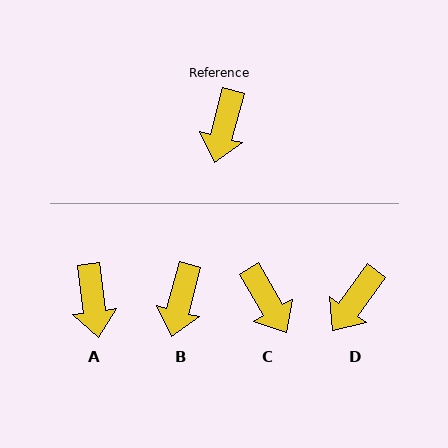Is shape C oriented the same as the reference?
No, it is off by about 45 degrees.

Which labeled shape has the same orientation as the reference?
B.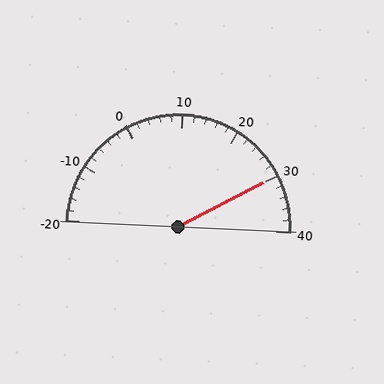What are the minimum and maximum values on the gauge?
The gauge ranges from -20 to 40.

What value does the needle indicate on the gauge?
The needle indicates approximately 30.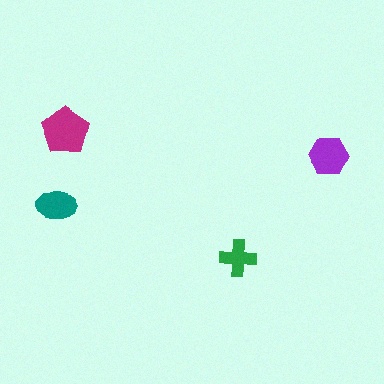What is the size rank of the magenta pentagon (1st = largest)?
1st.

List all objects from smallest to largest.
The green cross, the teal ellipse, the purple hexagon, the magenta pentagon.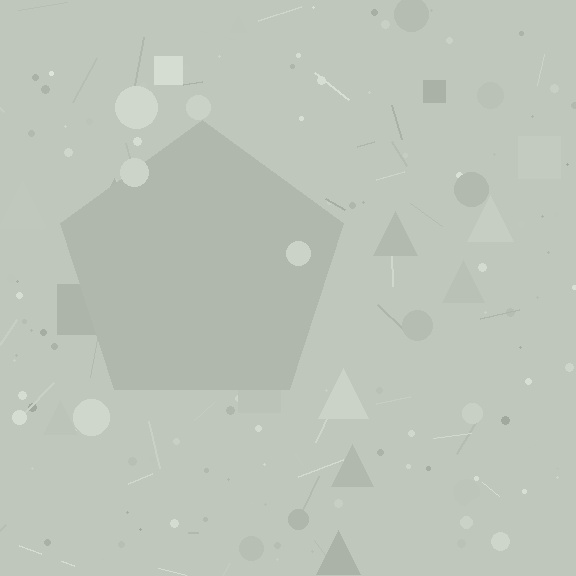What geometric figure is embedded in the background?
A pentagon is embedded in the background.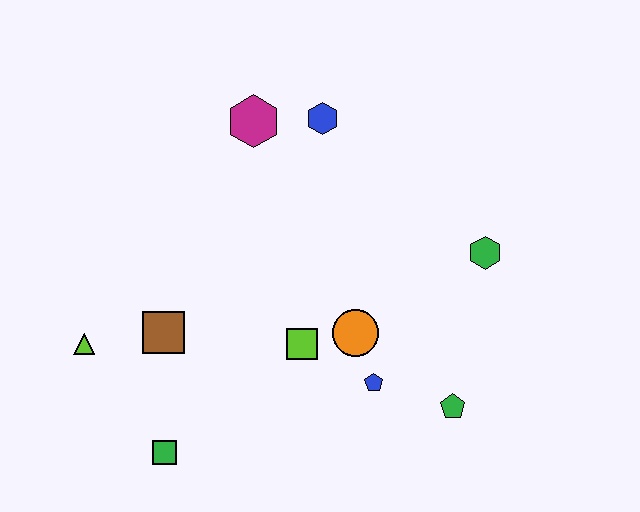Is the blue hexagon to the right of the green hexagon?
No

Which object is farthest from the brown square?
The green hexagon is farthest from the brown square.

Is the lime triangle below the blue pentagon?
No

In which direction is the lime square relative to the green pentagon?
The lime square is to the left of the green pentagon.